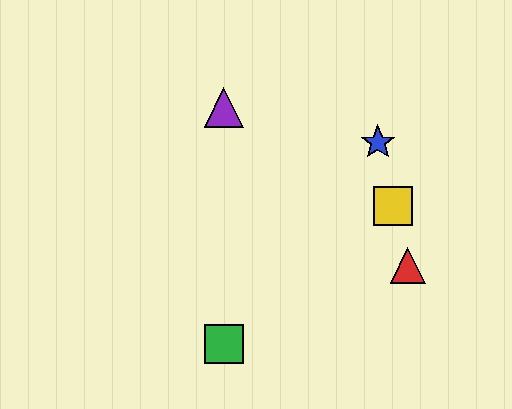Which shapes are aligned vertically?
The green square, the purple triangle are aligned vertically.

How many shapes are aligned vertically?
2 shapes (the green square, the purple triangle) are aligned vertically.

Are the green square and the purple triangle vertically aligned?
Yes, both are at x≈224.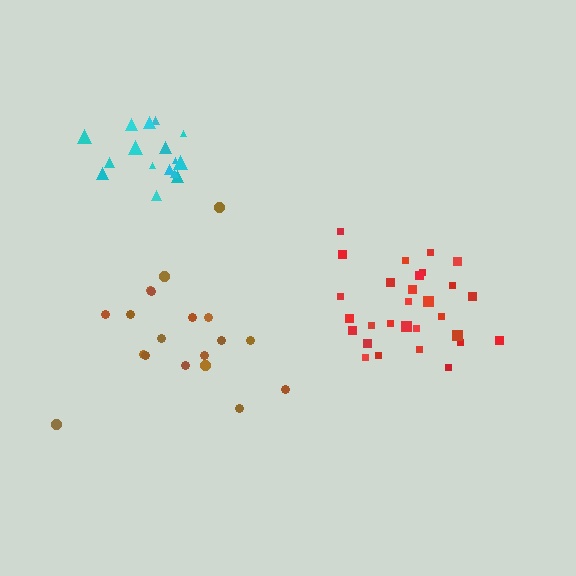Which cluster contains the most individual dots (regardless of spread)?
Red (29).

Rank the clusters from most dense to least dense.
cyan, red, brown.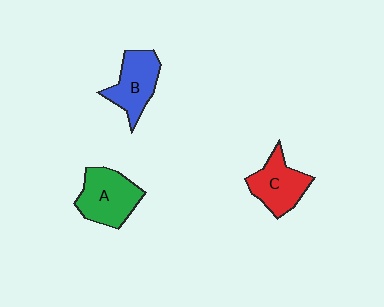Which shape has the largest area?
Shape A (green).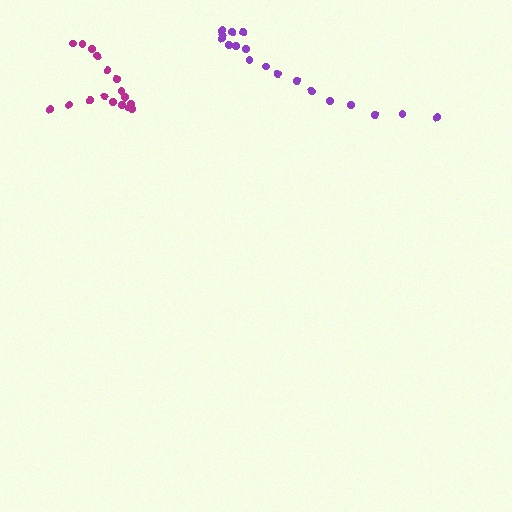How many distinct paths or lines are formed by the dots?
There are 2 distinct paths.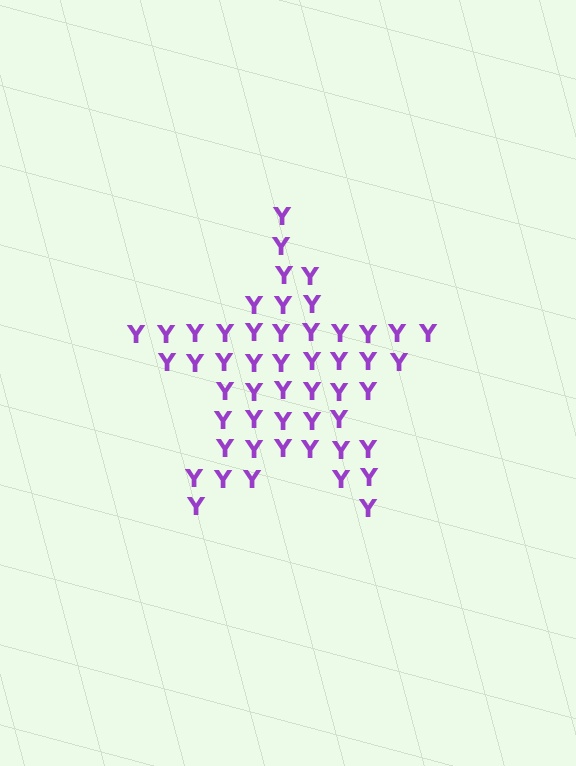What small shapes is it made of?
It is made of small letter Y's.